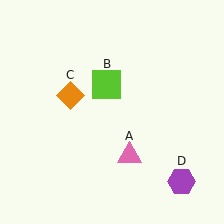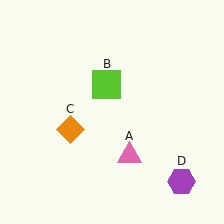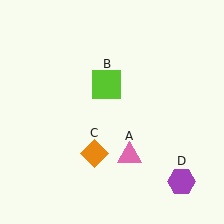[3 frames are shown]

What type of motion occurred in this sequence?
The orange diamond (object C) rotated counterclockwise around the center of the scene.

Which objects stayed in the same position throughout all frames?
Pink triangle (object A) and lime square (object B) and purple hexagon (object D) remained stationary.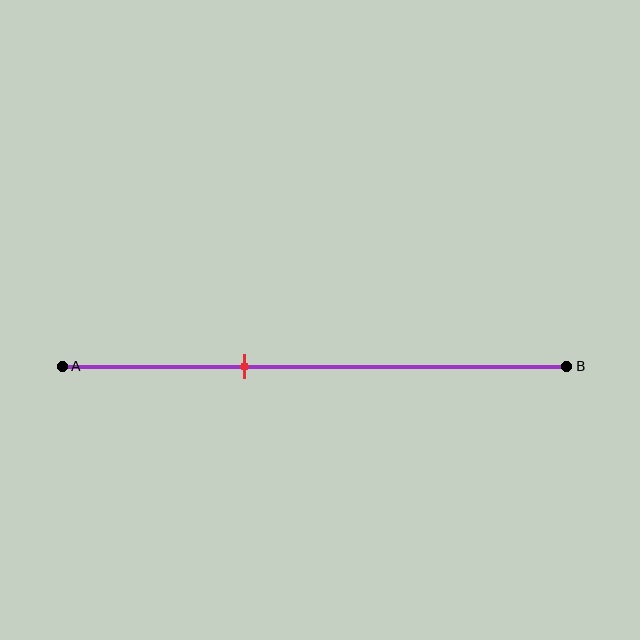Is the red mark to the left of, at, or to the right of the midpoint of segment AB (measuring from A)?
The red mark is to the left of the midpoint of segment AB.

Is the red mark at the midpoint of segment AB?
No, the mark is at about 35% from A, not at the 50% midpoint.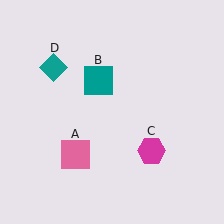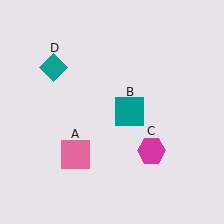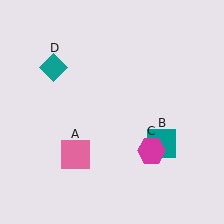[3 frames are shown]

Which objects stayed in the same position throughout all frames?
Pink square (object A) and magenta hexagon (object C) and teal diamond (object D) remained stationary.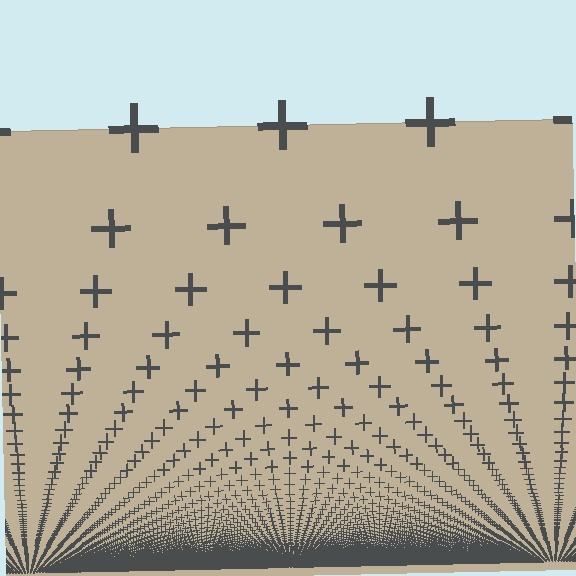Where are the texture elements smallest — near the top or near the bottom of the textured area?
Near the bottom.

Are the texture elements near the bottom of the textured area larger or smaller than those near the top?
Smaller. The gradient is inverted — elements near the bottom are smaller and denser.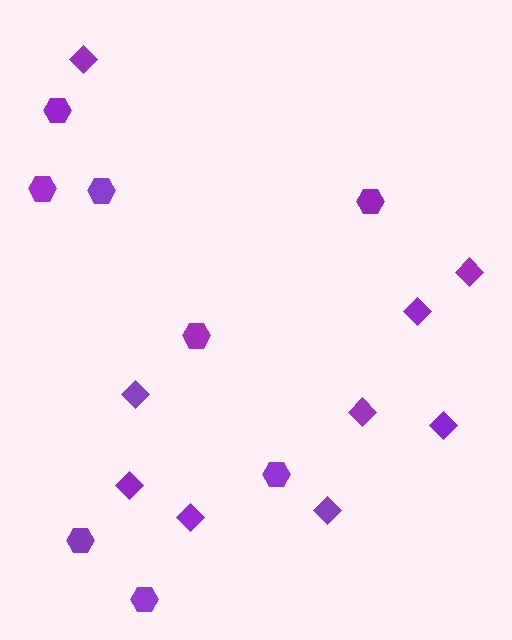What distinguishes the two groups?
There are 2 groups: one group of hexagons (8) and one group of diamonds (9).